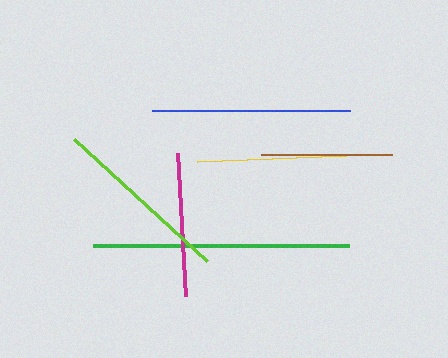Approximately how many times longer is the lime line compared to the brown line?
The lime line is approximately 1.4 times the length of the brown line.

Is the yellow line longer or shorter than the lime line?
The lime line is longer than the yellow line.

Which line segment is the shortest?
The brown line is the shortest at approximately 131 pixels.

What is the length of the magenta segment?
The magenta segment is approximately 143 pixels long.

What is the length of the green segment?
The green segment is approximately 256 pixels long.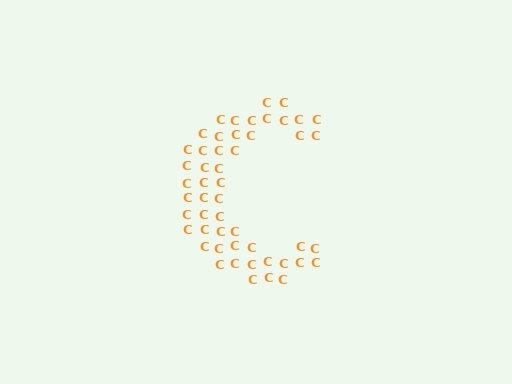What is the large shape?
The large shape is the letter C.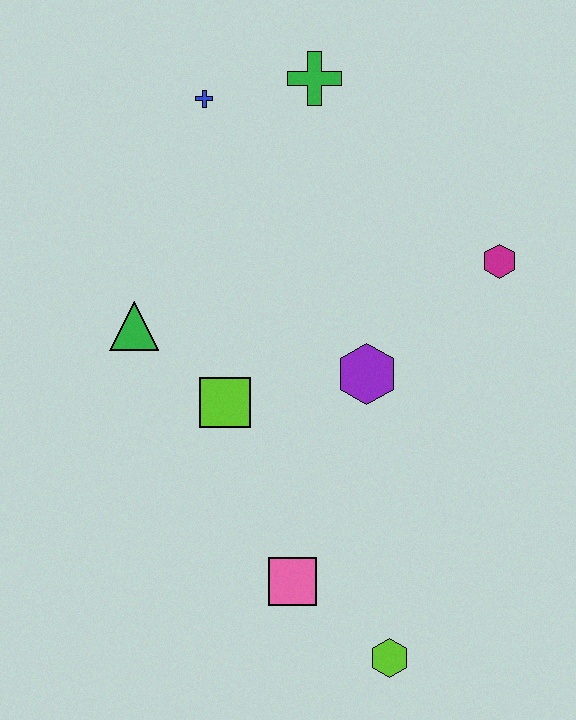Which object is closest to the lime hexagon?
The pink square is closest to the lime hexagon.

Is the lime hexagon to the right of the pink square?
Yes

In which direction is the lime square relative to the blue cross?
The lime square is below the blue cross.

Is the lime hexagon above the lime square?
No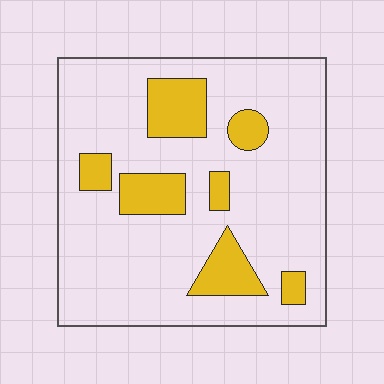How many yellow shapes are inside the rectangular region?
7.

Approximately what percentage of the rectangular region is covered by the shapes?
Approximately 20%.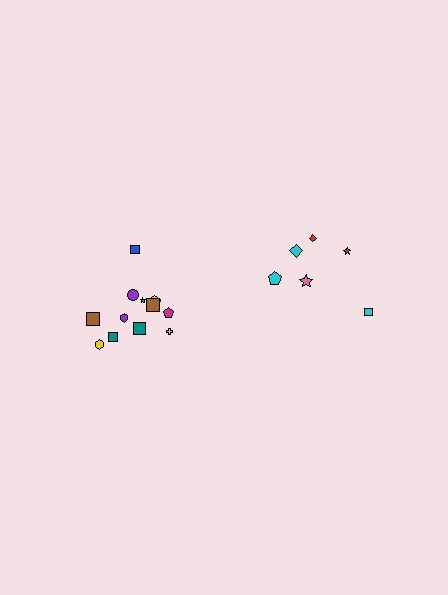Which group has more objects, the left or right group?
The left group.